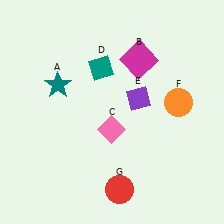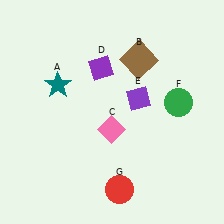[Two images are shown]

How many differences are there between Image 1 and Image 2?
There are 3 differences between the two images.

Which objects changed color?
B changed from magenta to brown. D changed from teal to purple. F changed from orange to green.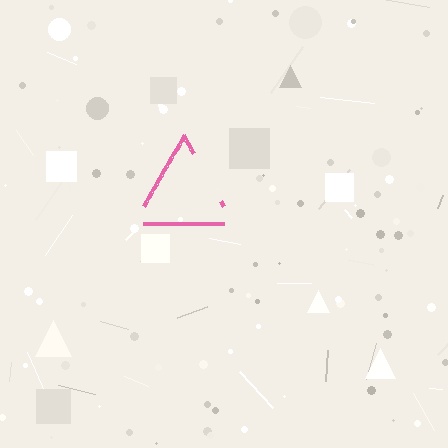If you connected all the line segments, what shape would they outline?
They would outline a triangle.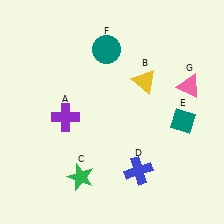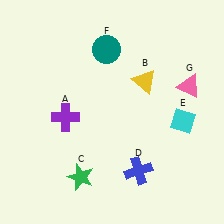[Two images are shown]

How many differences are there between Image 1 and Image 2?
There is 1 difference between the two images.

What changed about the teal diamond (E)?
In Image 1, E is teal. In Image 2, it changed to cyan.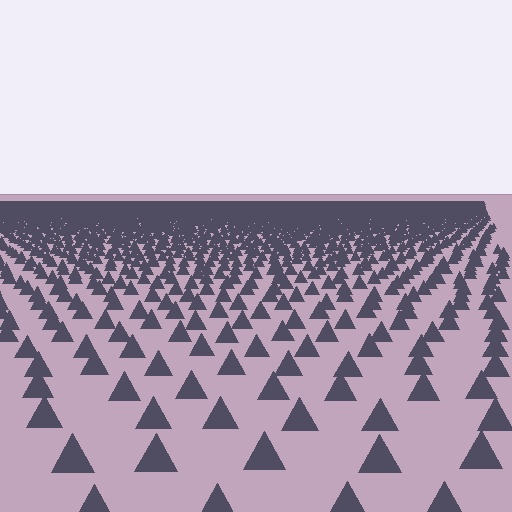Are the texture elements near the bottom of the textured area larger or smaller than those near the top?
Larger. Near the bottom, elements are closer to the viewer and appear at a bigger on-screen size.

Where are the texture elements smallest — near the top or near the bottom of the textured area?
Near the top.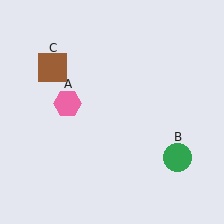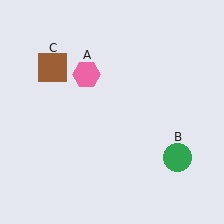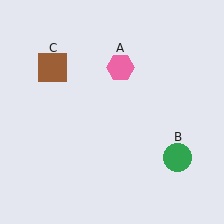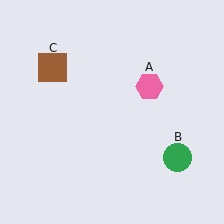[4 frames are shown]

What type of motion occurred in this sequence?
The pink hexagon (object A) rotated clockwise around the center of the scene.